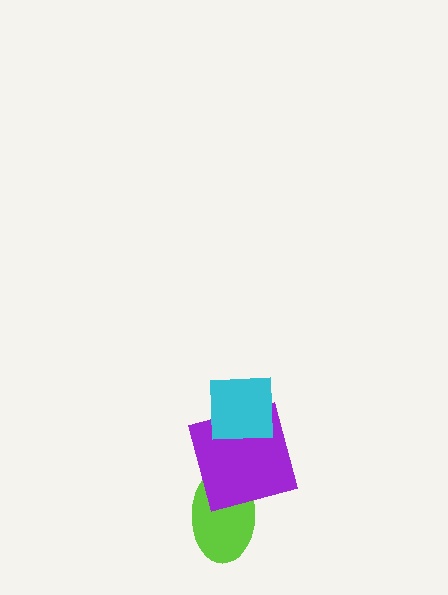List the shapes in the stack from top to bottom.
From top to bottom: the cyan square, the purple square, the lime ellipse.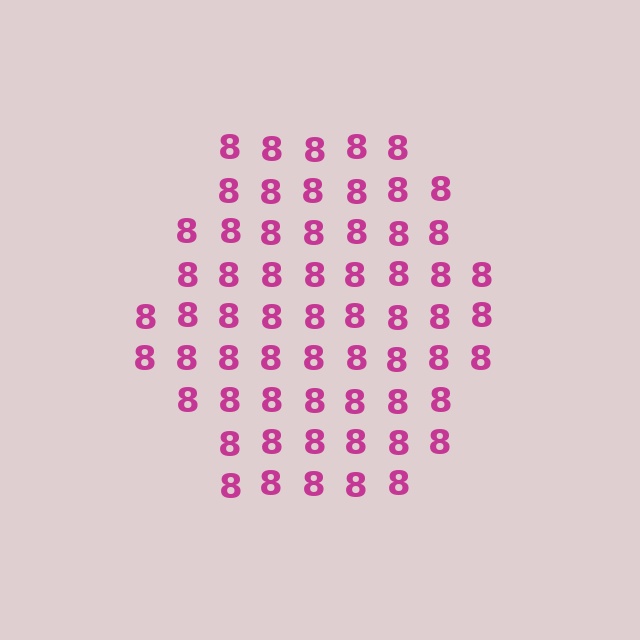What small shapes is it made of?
It is made of small digit 8's.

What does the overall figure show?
The overall figure shows a hexagon.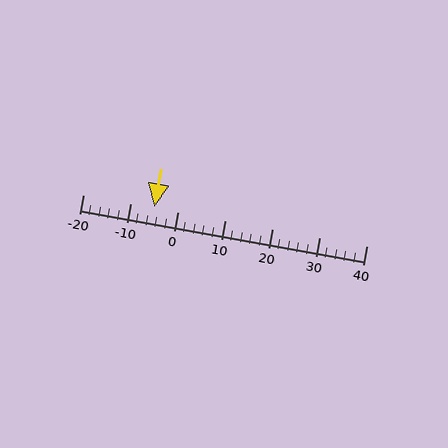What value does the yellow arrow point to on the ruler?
The yellow arrow points to approximately -5.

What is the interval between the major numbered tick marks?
The major tick marks are spaced 10 units apart.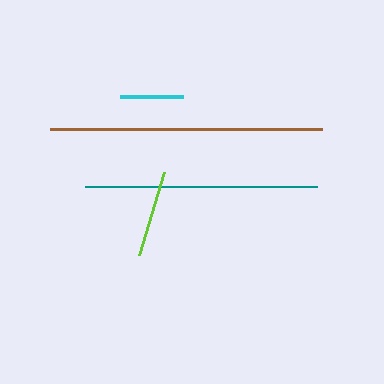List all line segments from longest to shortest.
From longest to shortest: brown, teal, lime, cyan.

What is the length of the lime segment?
The lime segment is approximately 86 pixels long.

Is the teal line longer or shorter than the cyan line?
The teal line is longer than the cyan line.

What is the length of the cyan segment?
The cyan segment is approximately 64 pixels long.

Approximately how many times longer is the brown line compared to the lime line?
The brown line is approximately 3.1 times the length of the lime line.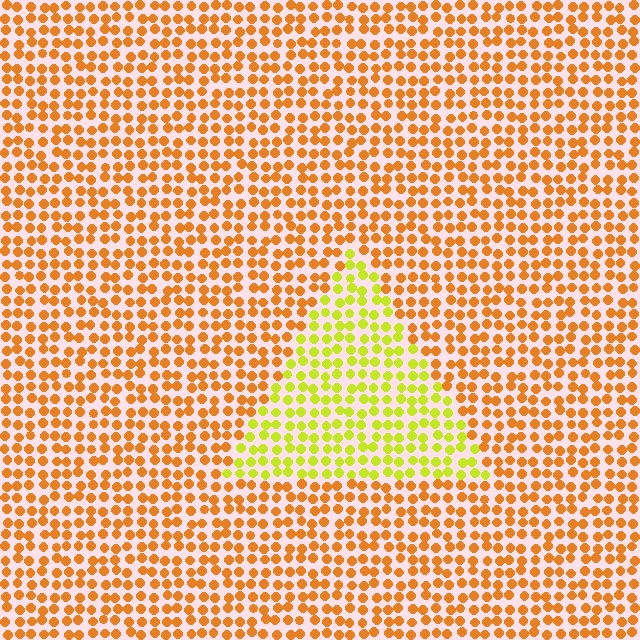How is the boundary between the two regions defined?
The boundary is defined purely by a slight shift in hue (about 43 degrees). Spacing, size, and orientation are identical on both sides.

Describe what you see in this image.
The image is filled with small orange elements in a uniform arrangement. A triangle-shaped region is visible where the elements are tinted to a slightly different hue, forming a subtle color boundary.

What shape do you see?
I see a triangle.